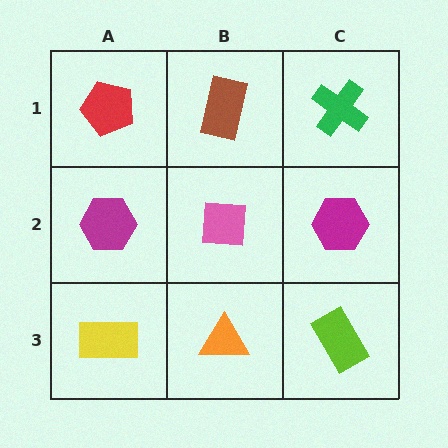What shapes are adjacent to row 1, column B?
A pink square (row 2, column B), a red pentagon (row 1, column A), a green cross (row 1, column C).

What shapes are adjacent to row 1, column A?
A magenta hexagon (row 2, column A), a brown rectangle (row 1, column B).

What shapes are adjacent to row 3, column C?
A magenta hexagon (row 2, column C), an orange triangle (row 3, column B).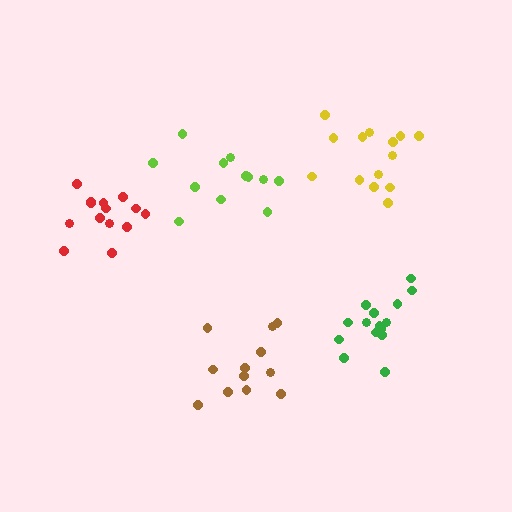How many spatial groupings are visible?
There are 5 spatial groupings.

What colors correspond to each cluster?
The clusters are colored: lime, brown, green, yellow, red.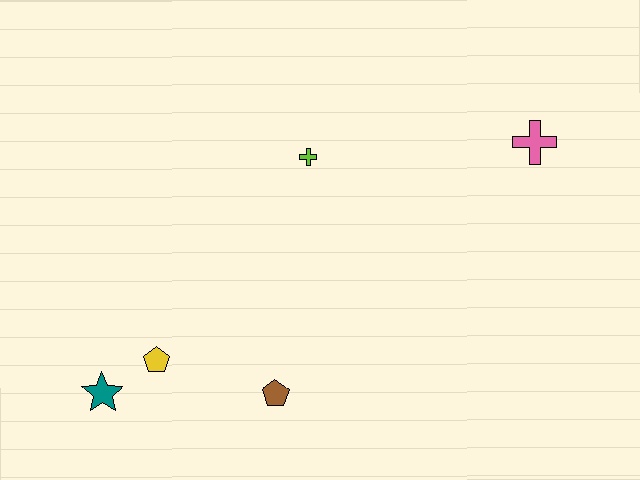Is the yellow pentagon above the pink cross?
No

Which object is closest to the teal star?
The yellow pentagon is closest to the teal star.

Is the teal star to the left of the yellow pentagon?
Yes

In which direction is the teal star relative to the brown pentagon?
The teal star is to the left of the brown pentagon.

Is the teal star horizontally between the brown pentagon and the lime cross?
No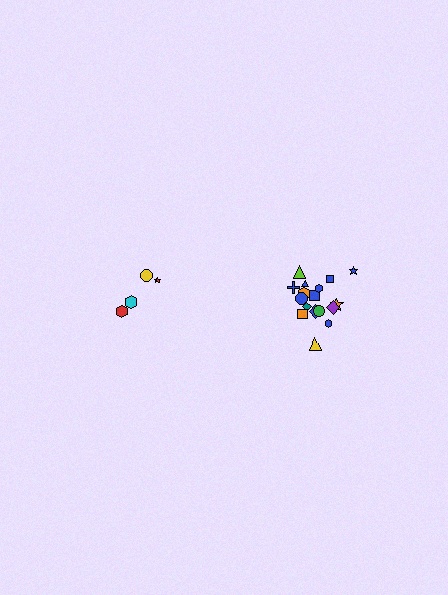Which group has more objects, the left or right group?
The right group.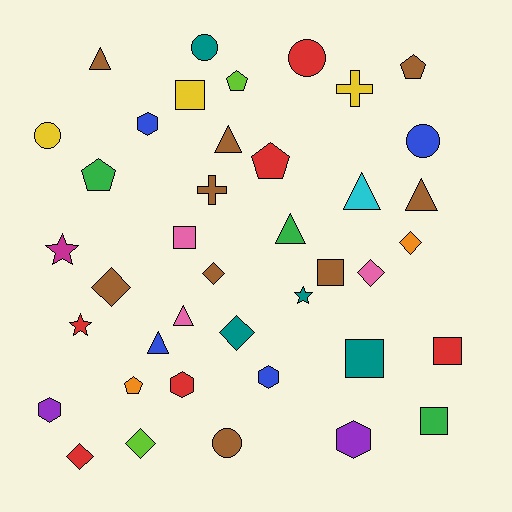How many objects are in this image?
There are 40 objects.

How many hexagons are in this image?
There are 5 hexagons.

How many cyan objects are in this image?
There is 1 cyan object.